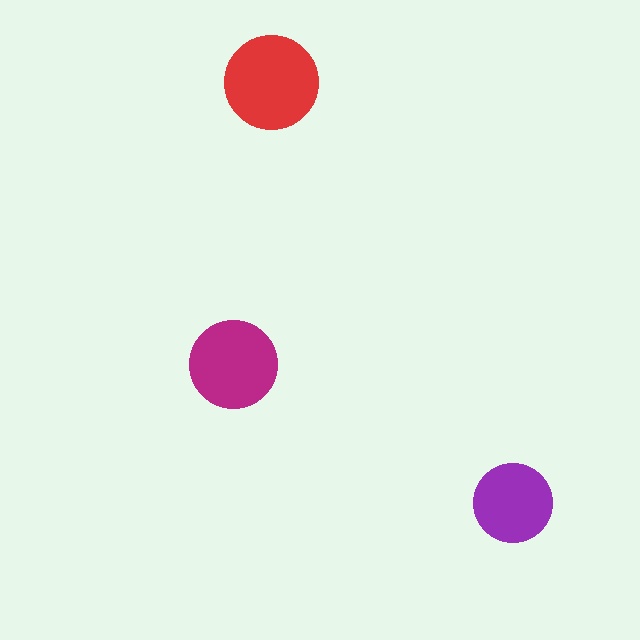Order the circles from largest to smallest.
the red one, the magenta one, the purple one.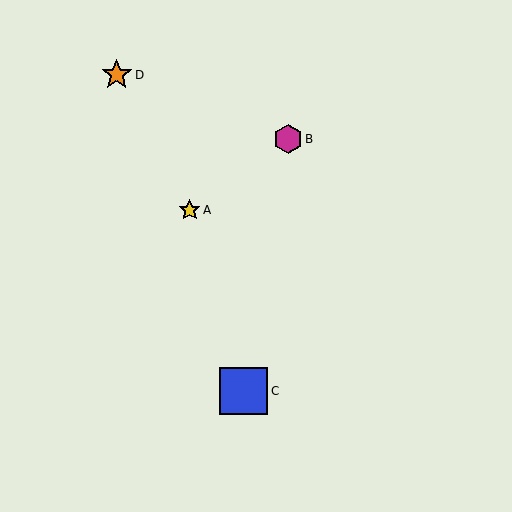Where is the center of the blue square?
The center of the blue square is at (244, 391).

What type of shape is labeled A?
Shape A is a yellow star.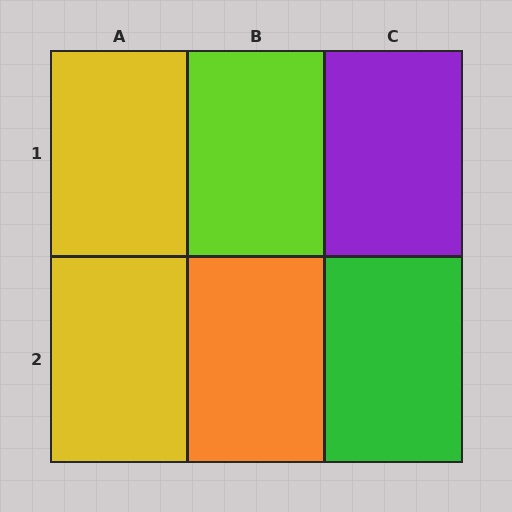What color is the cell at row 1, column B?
Lime.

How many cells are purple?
1 cell is purple.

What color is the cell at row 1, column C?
Purple.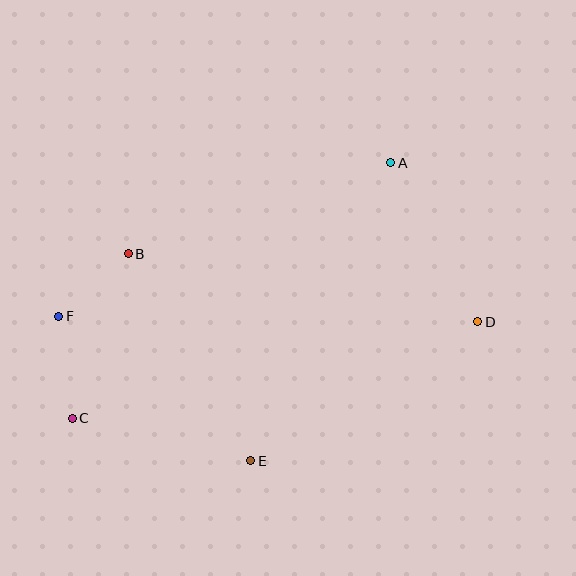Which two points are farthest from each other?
Points D and F are farthest from each other.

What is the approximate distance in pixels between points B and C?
The distance between B and C is approximately 174 pixels.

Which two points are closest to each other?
Points B and F are closest to each other.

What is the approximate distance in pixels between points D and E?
The distance between D and E is approximately 266 pixels.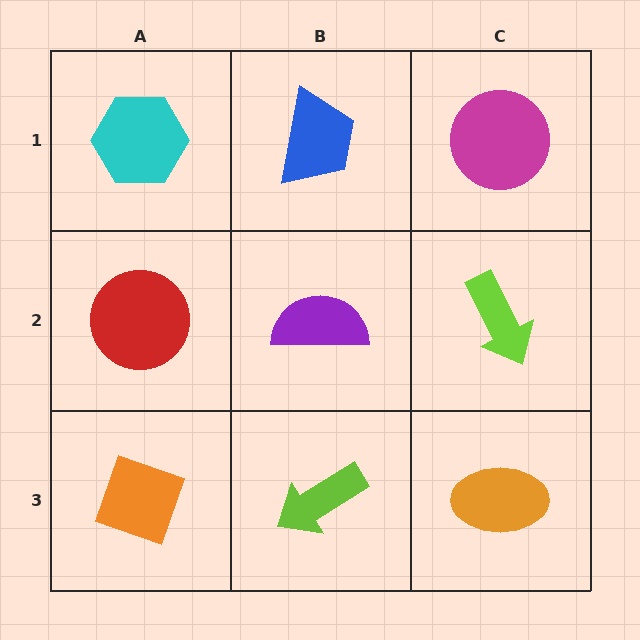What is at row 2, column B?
A purple semicircle.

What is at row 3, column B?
A lime arrow.